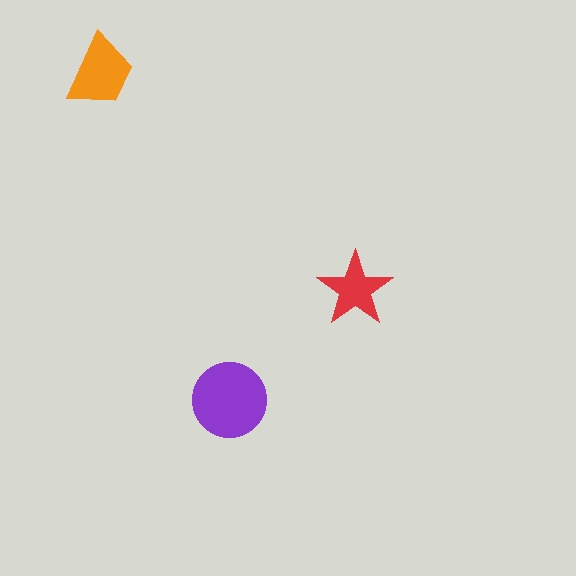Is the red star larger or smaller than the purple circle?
Smaller.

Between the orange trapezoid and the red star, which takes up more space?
The orange trapezoid.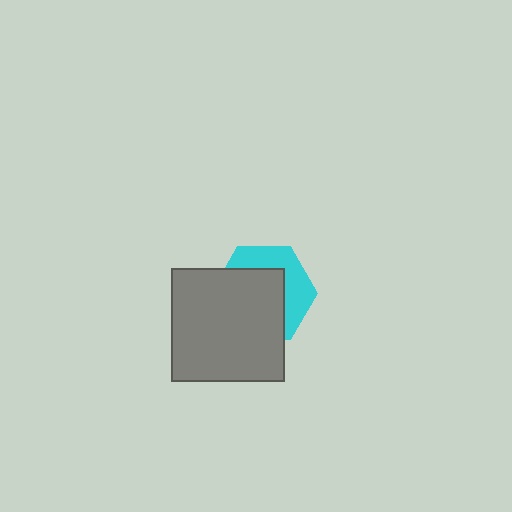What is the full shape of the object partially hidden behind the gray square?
The partially hidden object is a cyan hexagon.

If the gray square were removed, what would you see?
You would see the complete cyan hexagon.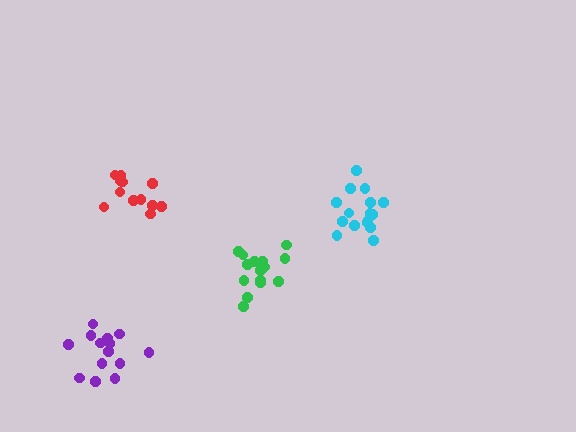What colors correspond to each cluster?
The clusters are colored: green, purple, cyan, red.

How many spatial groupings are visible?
There are 4 spatial groupings.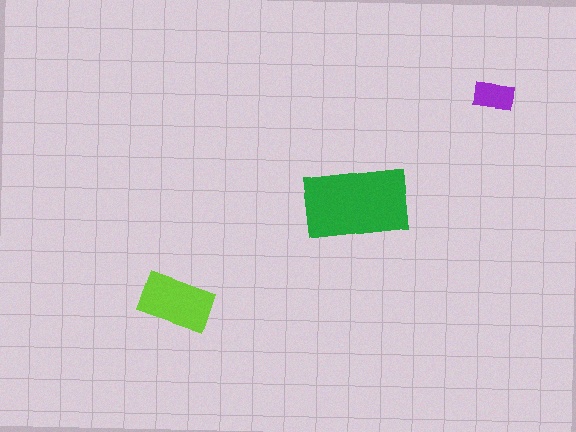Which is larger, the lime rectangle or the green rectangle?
The green one.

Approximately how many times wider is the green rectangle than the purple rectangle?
About 2.5 times wider.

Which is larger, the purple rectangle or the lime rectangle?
The lime one.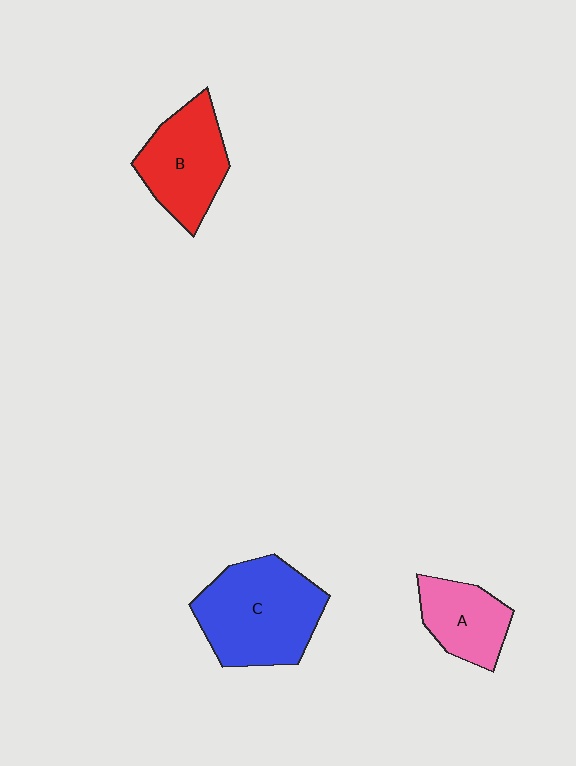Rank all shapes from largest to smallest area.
From largest to smallest: C (blue), B (red), A (pink).